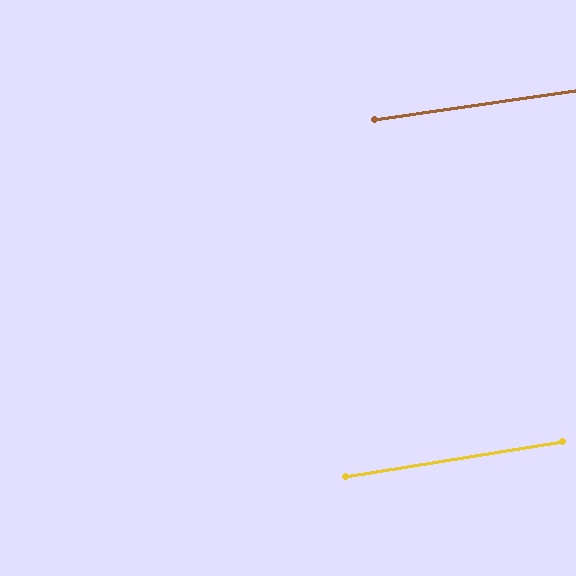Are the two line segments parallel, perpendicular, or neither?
Parallel — their directions differ by only 1.1°.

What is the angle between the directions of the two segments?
Approximately 1 degree.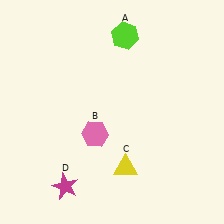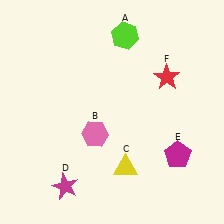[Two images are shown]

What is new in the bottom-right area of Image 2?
A magenta pentagon (E) was added in the bottom-right area of Image 2.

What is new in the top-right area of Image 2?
A red star (F) was added in the top-right area of Image 2.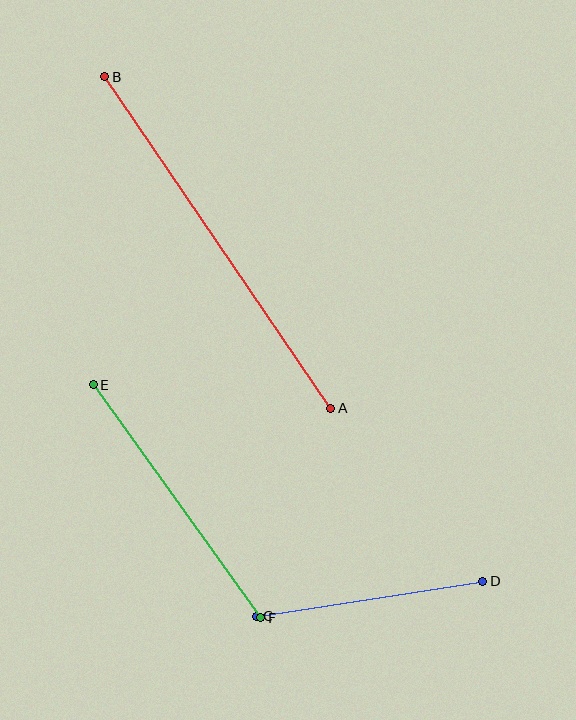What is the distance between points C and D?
The distance is approximately 229 pixels.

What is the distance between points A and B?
The distance is approximately 401 pixels.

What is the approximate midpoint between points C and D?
The midpoint is at approximately (370, 599) pixels.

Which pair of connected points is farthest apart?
Points A and B are farthest apart.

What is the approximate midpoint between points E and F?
The midpoint is at approximately (177, 501) pixels.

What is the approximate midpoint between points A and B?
The midpoint is at approximately (218, 242) pixels.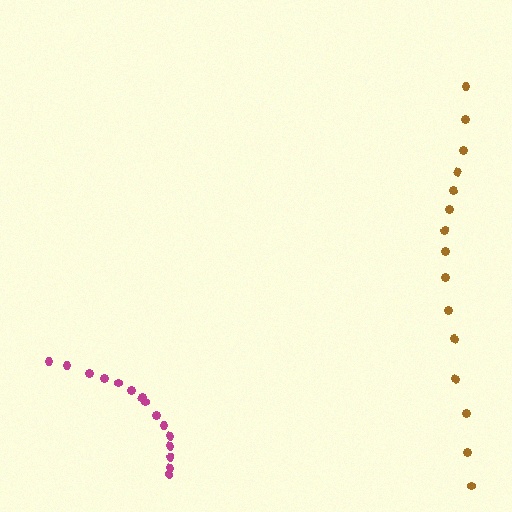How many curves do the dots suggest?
There are 2 distinct paths.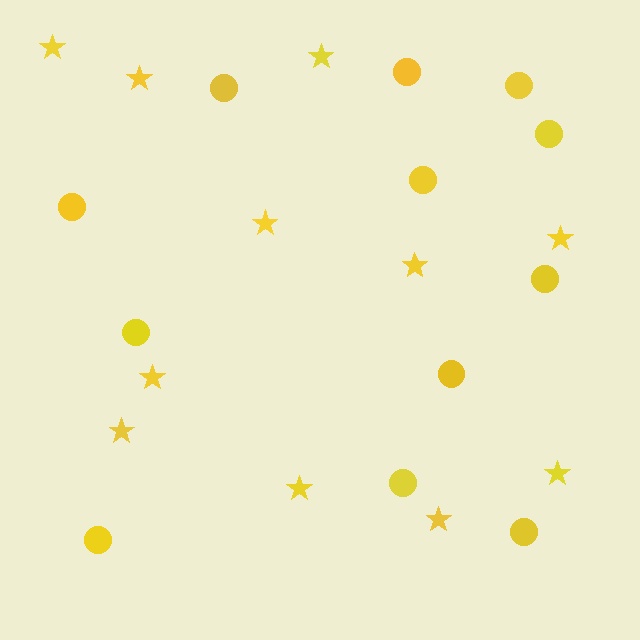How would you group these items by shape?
There are 2 groups: one group of circles (12) and one group of stars (11).